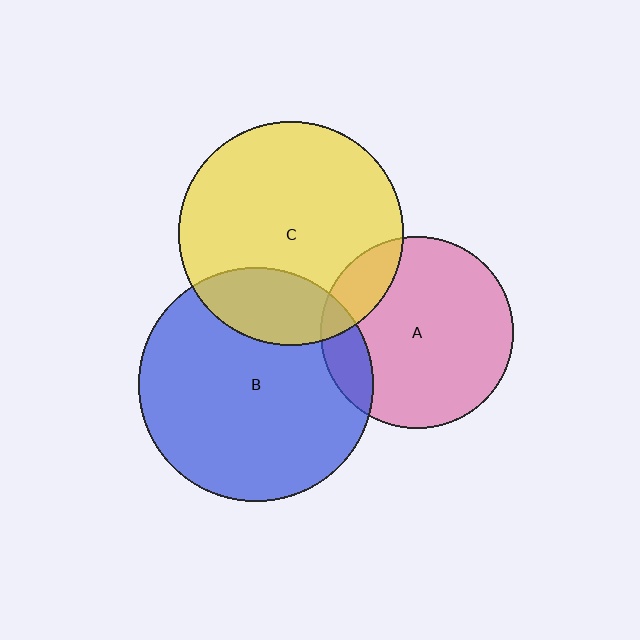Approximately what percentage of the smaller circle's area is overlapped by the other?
Approximately 20%.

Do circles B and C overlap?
Yes.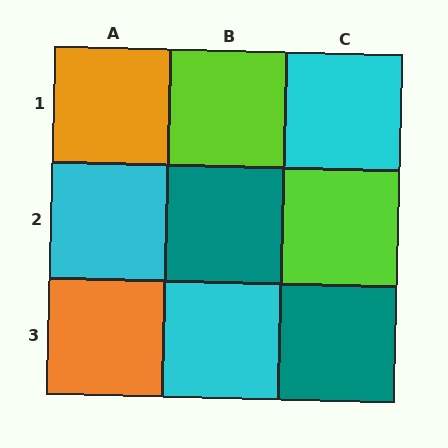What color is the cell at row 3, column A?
Orange.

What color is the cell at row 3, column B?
Cyan.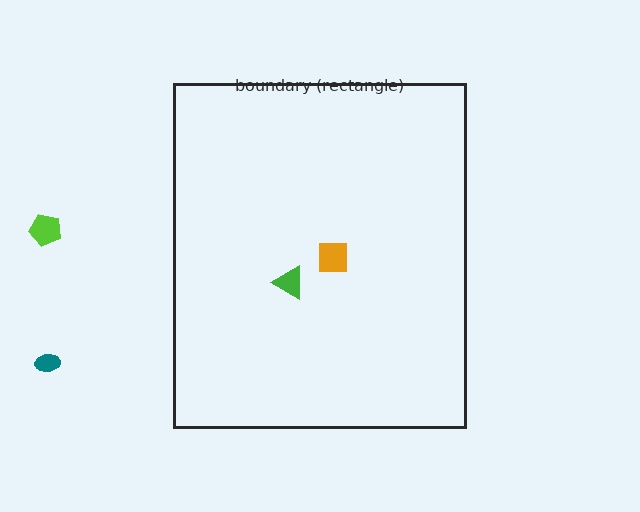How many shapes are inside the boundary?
2 inside, 2 outside.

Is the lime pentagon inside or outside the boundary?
Outside.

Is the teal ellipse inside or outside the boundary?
Outside.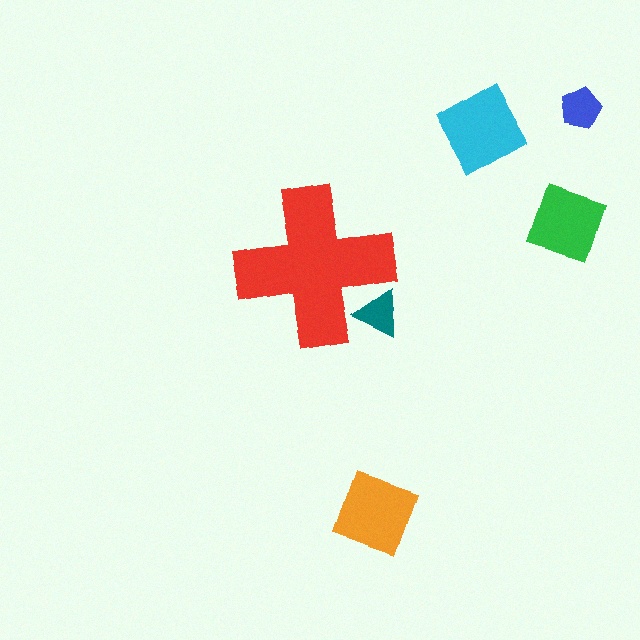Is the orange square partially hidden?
No, the orange square is fully visible.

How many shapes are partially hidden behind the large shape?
1 shape is partially hidden.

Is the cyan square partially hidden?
No, the cyan square is fully visible.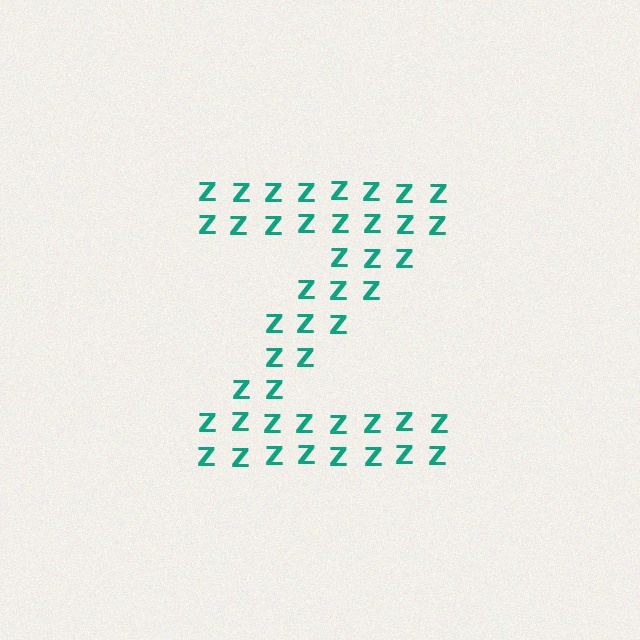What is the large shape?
The large shape is the letter Z.